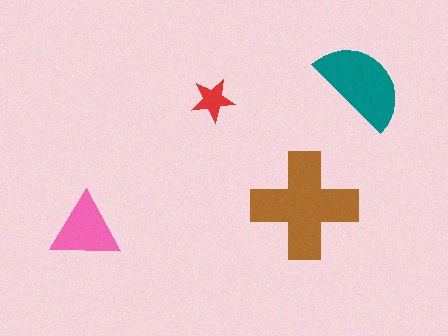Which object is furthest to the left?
The pink triangle is leftmost.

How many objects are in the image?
There are 4 objects in the image.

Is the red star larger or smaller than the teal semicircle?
Smaller.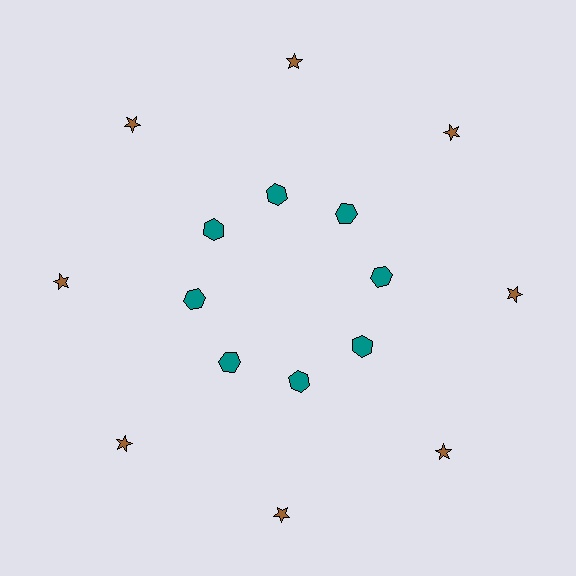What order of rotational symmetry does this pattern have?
This pattern has 8-fold rotational symmetry.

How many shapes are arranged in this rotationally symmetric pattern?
There are 16 shapes, arranged in 8 groups of 2.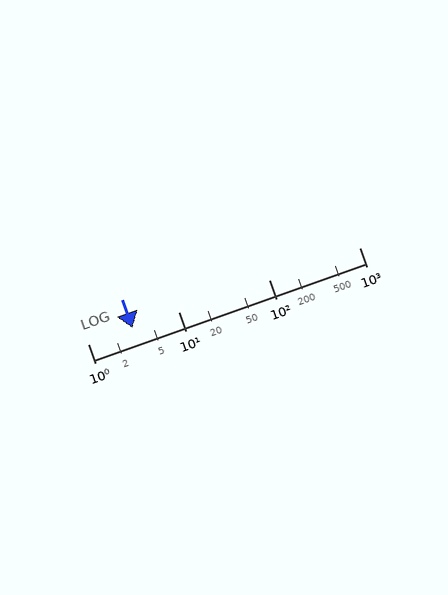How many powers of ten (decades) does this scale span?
The scale spans 3 decades, from 1 to 1000.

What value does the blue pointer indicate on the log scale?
The pointer indicates approximately 3.1.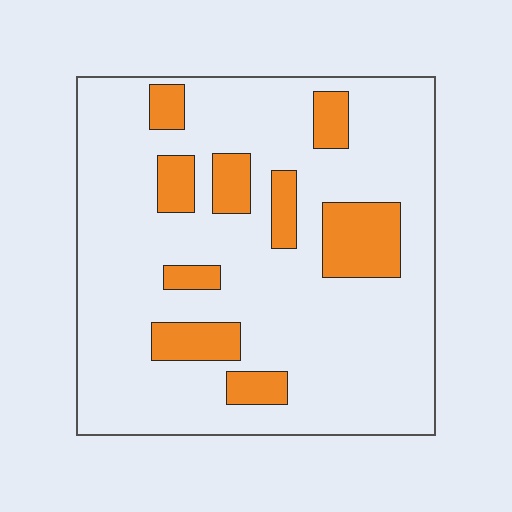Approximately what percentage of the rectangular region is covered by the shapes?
Approximately 20%.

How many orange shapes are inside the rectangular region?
9.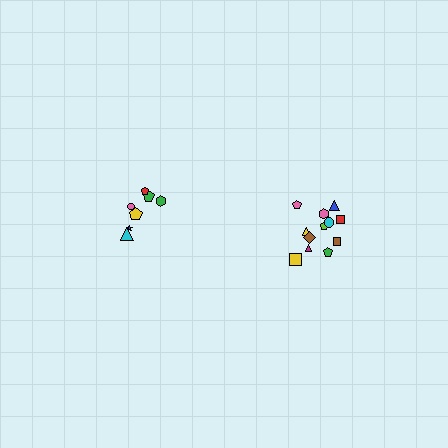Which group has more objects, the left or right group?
The right group.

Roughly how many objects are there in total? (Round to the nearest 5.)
Roughly 20 objects in total.